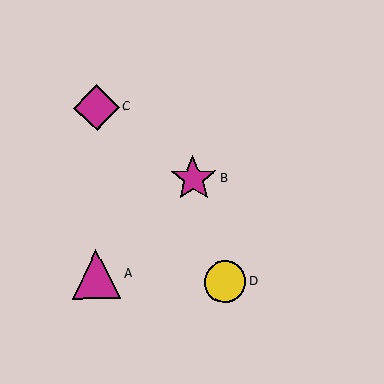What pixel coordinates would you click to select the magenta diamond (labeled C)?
Click at (97, 108) to select the magenta diamond C.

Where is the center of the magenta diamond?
The center of the magenta diamond is at (97, 108).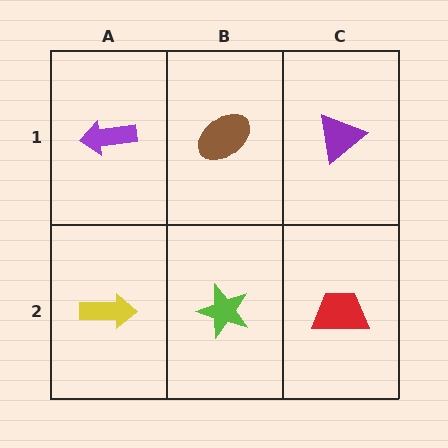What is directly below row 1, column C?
A red trapezoid.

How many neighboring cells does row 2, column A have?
2.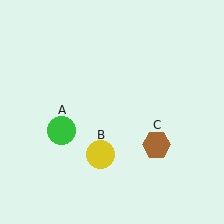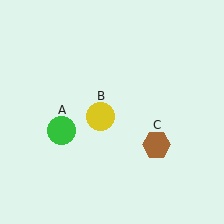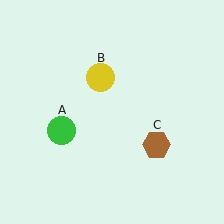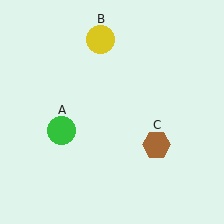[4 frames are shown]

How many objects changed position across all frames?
1 object changed position: yellow circle (object B).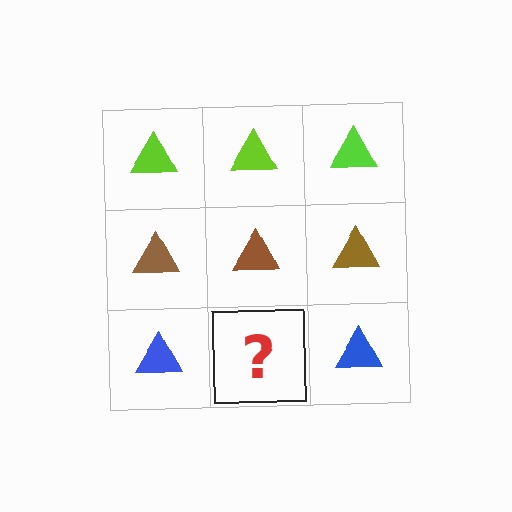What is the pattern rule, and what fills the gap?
The rule is that each row has a consistent color. The gap should be filled with a blue triangle.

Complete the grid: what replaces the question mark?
The question mark should be replaced with a blue triangle.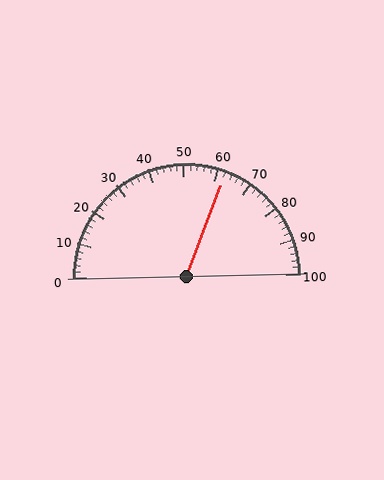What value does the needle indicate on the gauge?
The needle indicates approximately 62.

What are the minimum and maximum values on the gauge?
The gauge ranges from 0 to 100.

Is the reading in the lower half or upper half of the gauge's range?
The reading is in the upper half of the range (0 to 100).